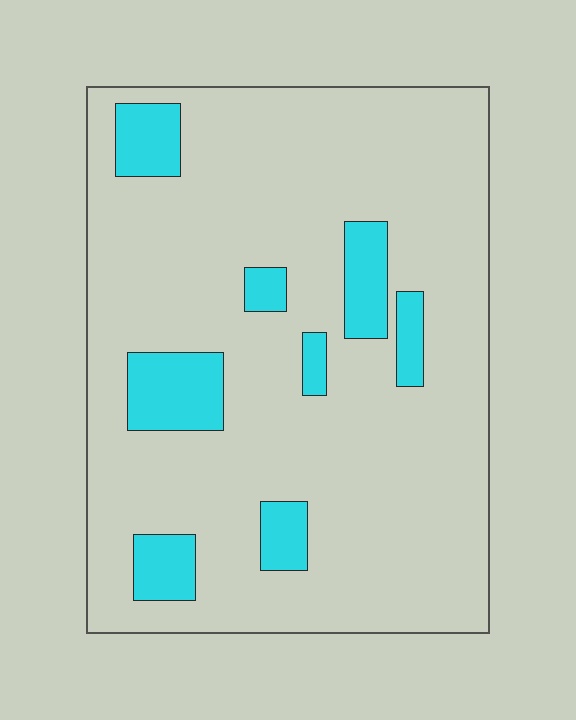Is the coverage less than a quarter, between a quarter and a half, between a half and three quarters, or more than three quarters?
Less than a quarter.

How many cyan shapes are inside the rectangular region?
8.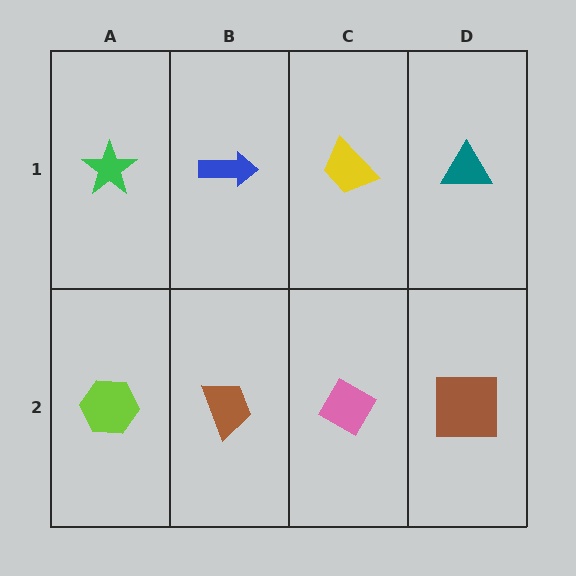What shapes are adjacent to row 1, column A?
A lime hexagon (row 2, column A), a blue arrow (row 1, column B).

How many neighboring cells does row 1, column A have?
2.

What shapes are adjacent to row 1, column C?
A pink diamond (row 2, column C), a blue arrow (row 1, column B), a teal triangle (row 1, column D).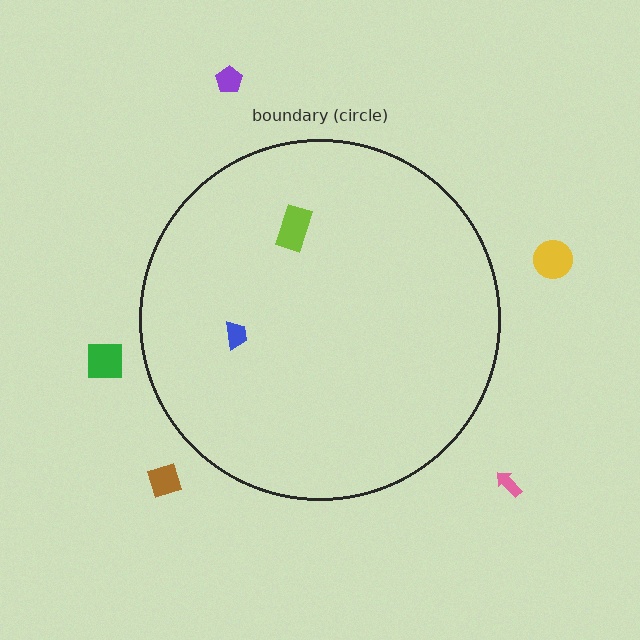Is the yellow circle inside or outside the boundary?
Outside.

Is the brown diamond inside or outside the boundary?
Outside.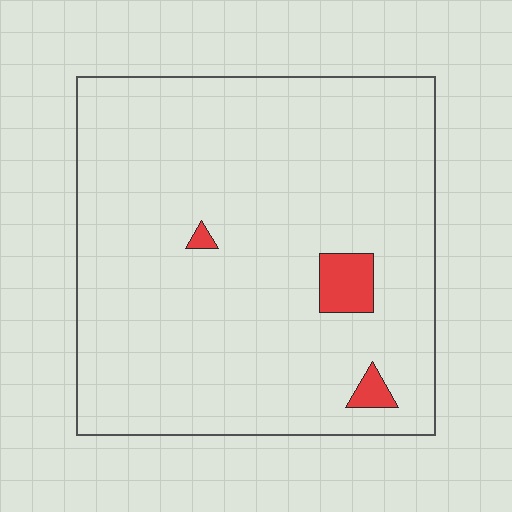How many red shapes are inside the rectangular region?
3.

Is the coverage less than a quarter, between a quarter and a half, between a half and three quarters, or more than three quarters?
Less than a quarter.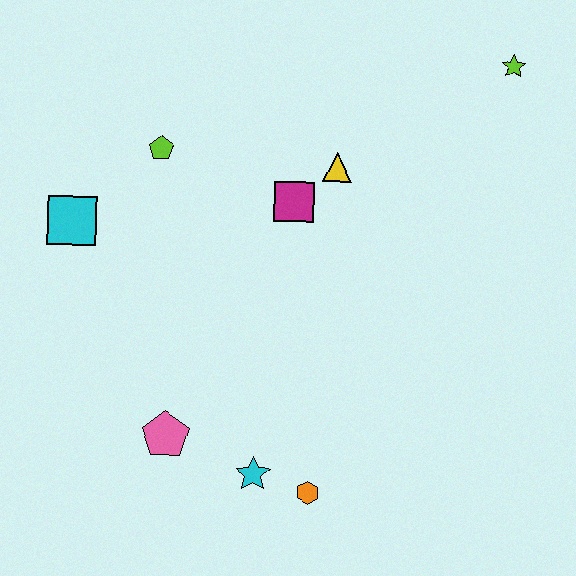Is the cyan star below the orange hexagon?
No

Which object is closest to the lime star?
The yellow triangle is closest to the lime star.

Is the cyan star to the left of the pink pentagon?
No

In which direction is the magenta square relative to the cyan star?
The magenta square is above the cyan star.